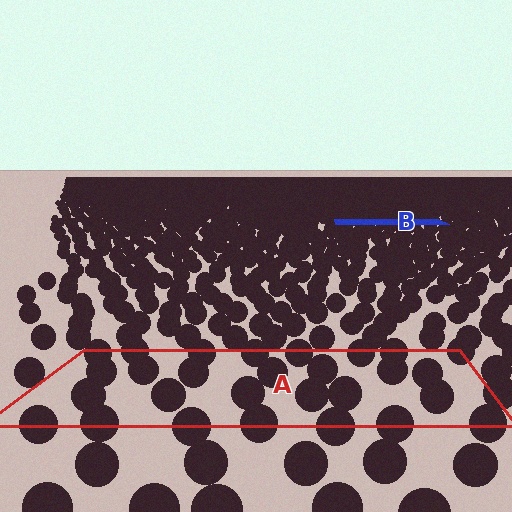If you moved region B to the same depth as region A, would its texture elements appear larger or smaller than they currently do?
They would appear larger. At a closer depth, the same texture elements are projected at a bigger on-screen size.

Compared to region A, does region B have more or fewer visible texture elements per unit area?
Region B has more texture elements per unit area — they are packed more densely because it is farther away.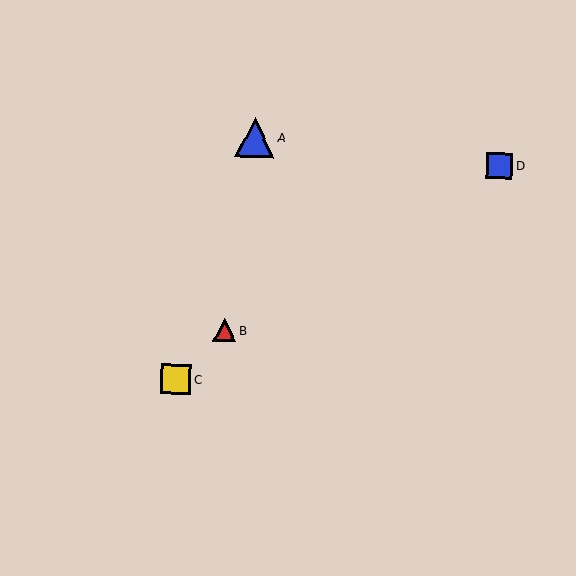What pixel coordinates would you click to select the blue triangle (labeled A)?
Click at (255, 137) to select the blue triangle A.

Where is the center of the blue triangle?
The center of the blue triangle is at (255, 137).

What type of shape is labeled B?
Shape B is a red triangle.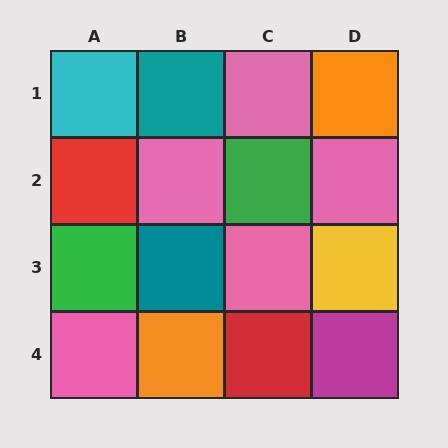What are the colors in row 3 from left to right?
Green, teal, pink, yellow.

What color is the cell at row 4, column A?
Pink.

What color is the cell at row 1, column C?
Pink.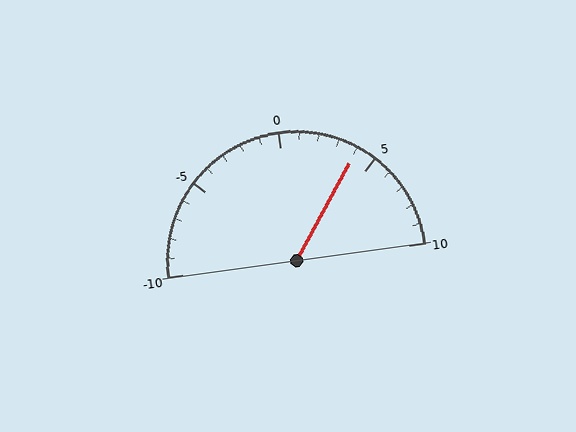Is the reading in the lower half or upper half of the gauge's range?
The reading is in the upper half of the range (-10 to 10).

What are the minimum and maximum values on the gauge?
The gauge ranges from -10 to 10.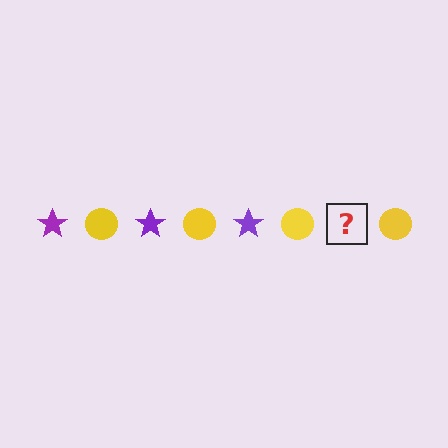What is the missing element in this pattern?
The missing element is a purple star.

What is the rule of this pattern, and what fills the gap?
The rule is that the pattern alternates between purple star and yellow circle. The gap should be filled with a purple star.